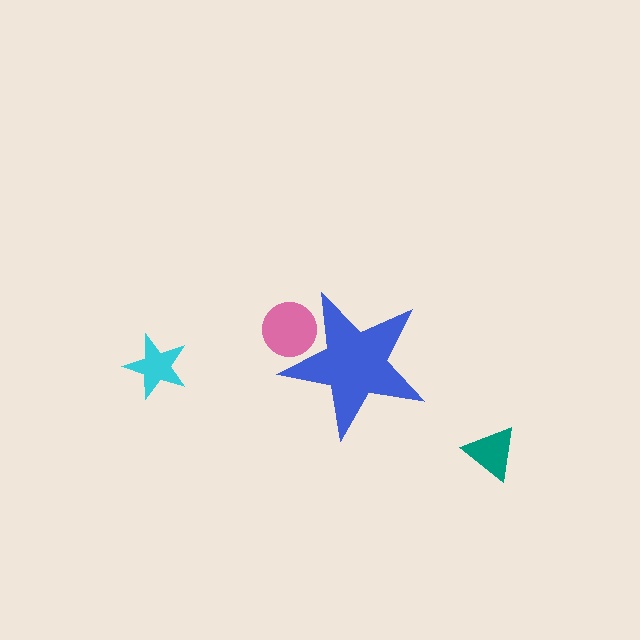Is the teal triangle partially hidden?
No, the teal triangle is fully visible.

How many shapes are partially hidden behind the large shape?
1 shape is partially hidden.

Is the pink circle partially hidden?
Yes, the pink circle is partially hidden behind the blue star.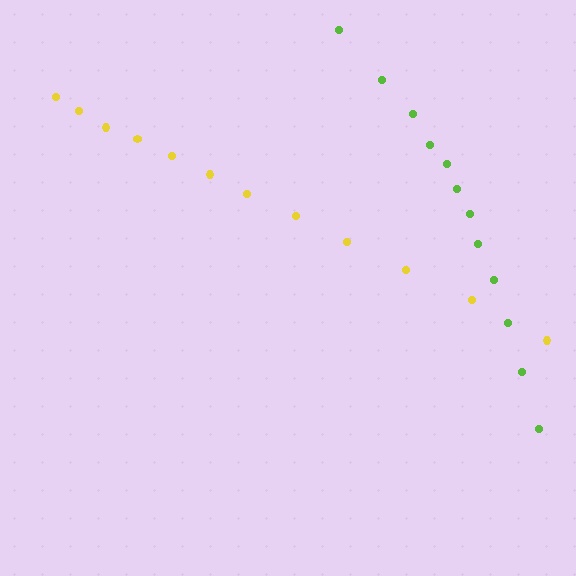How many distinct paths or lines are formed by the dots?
There are 2 distinct paths.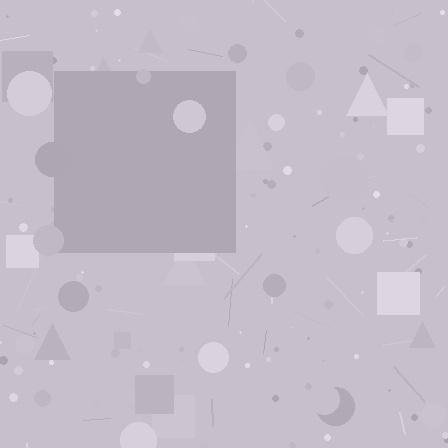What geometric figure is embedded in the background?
A square is embedded in the background.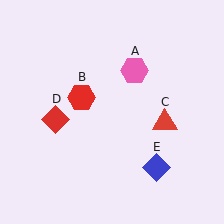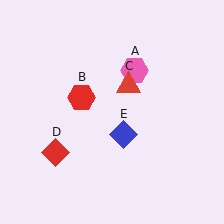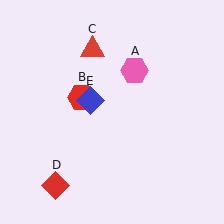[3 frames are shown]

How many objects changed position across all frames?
3 objects changed position: red triangle (object C), red diamond (object D), blue diamond (object E).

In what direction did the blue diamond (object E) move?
The blue diamond (object E) moved up and to the left.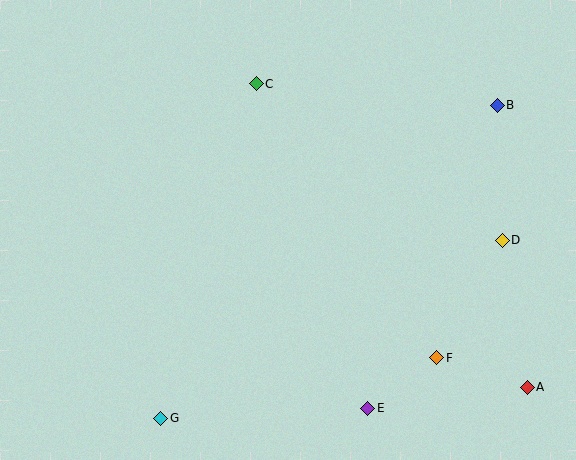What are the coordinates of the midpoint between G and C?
The midpoint between G and C is at (209, 251).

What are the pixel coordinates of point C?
Point C is at (256, 84).